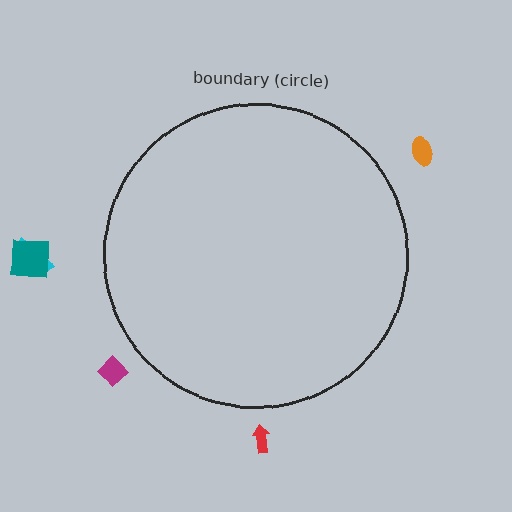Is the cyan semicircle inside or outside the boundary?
Outside.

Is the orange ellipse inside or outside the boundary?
Outside.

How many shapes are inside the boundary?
0 inside, 5 outside.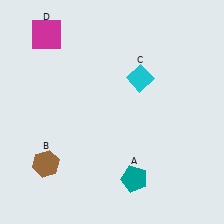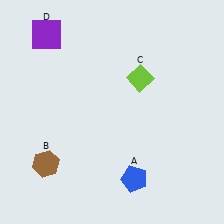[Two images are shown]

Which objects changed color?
A changed from teal to blue. C changed from cyan to lime. D changed from magenta to purple.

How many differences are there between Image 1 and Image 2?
There are 3 differences between the two images.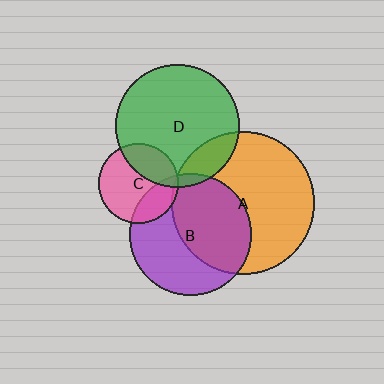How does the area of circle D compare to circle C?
Approximately 2.4 times.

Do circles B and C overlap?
Yes.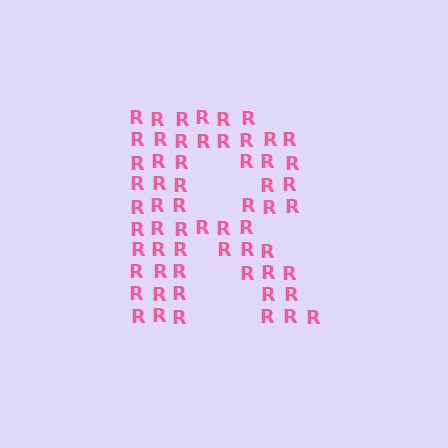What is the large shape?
The large shape is the letter R.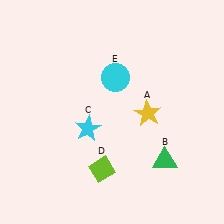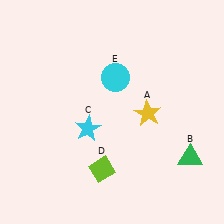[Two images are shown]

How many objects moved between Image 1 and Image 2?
1 object moved between the two images.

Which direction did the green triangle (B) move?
The green triangle (B) moved right.